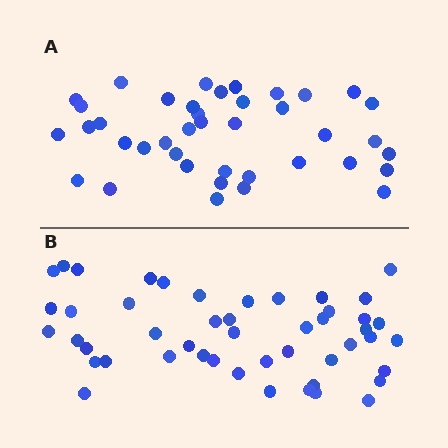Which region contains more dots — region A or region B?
Region B (the bottom region) has more dots.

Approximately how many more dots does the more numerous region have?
Region B has roughly 8 or so more dots than region A.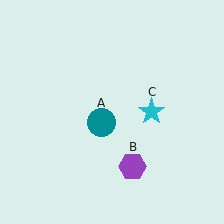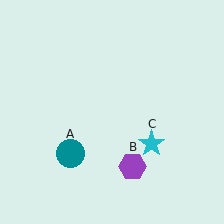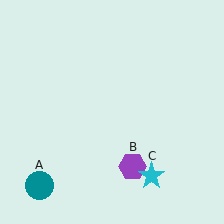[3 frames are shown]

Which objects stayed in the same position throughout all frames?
Purple hexagon (object B) remained stationary.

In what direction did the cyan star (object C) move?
The cyan star (object C) moved down.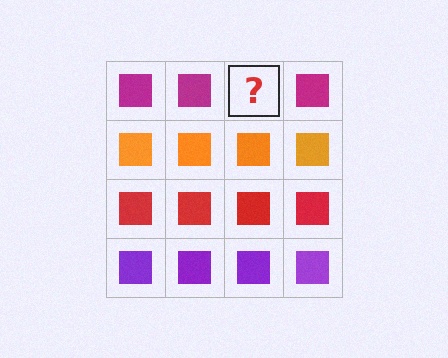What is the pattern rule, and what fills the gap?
The rule is that each row has a consistent color. The gap should be filled with a magenta square.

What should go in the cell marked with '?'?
The missing cell should contain a magenta square.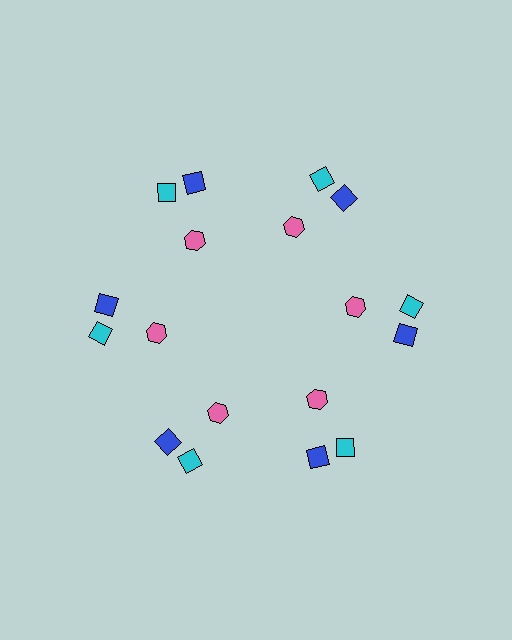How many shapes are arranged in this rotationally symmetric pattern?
There are 18 shapes, arranged in 6 groups of 3.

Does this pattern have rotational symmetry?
Yes, this pattern has 6-fold rotational symmetry. It looks the same after rotating 60 degrees around the center.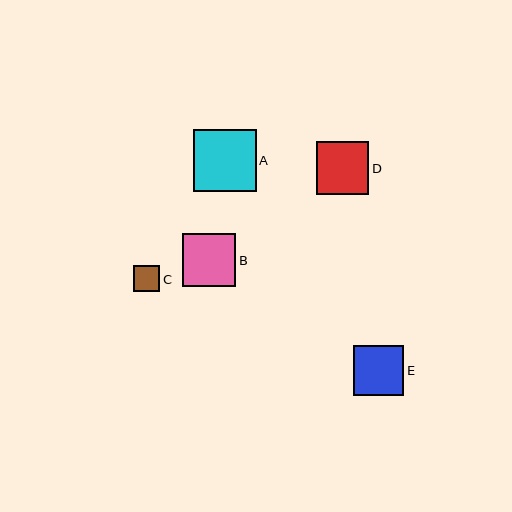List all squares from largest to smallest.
From largest to smallest: A, B, D, E, C.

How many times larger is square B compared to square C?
Square B is approximately 2.0 times the size of square C.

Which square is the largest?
Square A is the largest with a size of approximately 62 pixels.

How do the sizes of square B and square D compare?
Square B and square D are approximately the same size.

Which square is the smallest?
Square C is the smallest with a size of approximately 26 pixels.